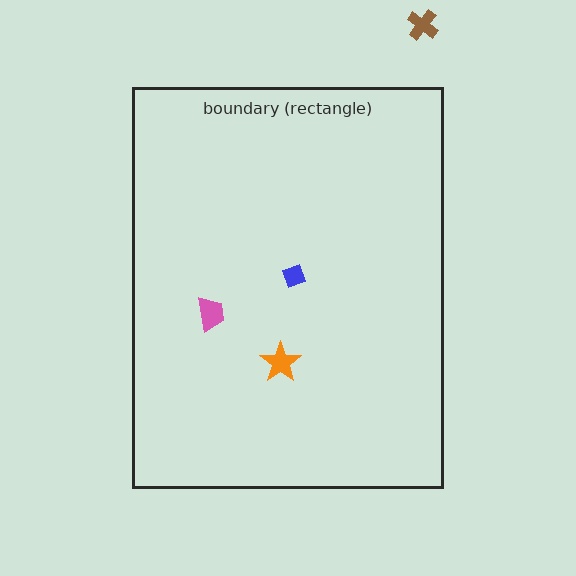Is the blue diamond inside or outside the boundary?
Inside.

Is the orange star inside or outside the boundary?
Inside.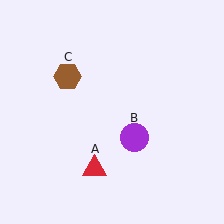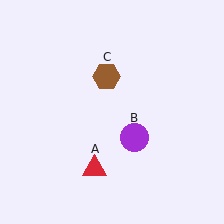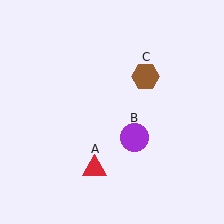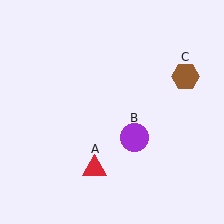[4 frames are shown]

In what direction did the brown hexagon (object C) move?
The brown hexagon (object C) moved right.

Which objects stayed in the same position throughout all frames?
Red triangle (object A) and purple circle (object B) remained stationary.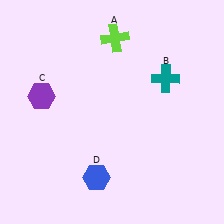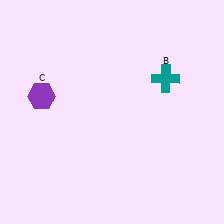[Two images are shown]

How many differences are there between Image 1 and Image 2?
There are 2 differences between the two images.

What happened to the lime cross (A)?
The lime cross (A) was removed in Image 2. It was in the top-right area of Image 1.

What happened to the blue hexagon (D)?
The blue hexagon (D) was removed in Image 2. It was in the bottom-left area of Image 1.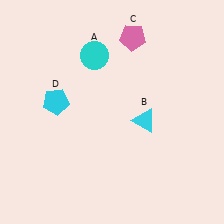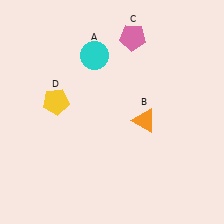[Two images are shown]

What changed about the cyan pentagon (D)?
In Image 1, D is cyan. In Image 2, it changed to yellow.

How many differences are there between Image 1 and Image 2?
There are 2 differences between the two images.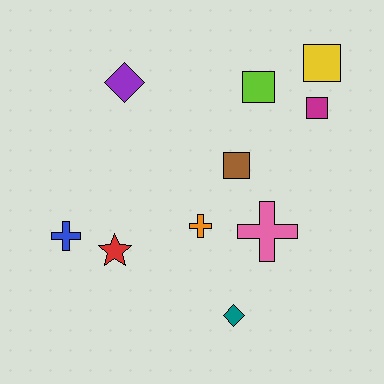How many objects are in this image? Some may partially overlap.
There are 10 objects.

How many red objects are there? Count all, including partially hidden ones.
There is 1 red object.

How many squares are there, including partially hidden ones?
There are 4 squares.